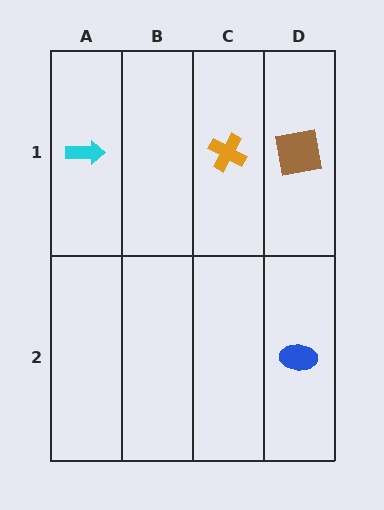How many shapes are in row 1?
3 shapes.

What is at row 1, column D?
A brown square.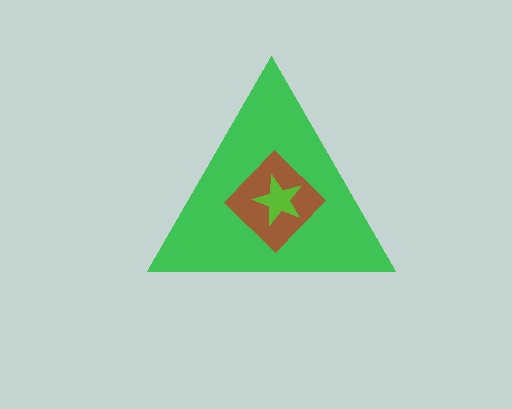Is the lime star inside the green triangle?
Yes.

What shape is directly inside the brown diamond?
The lime star.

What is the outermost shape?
The green triangle.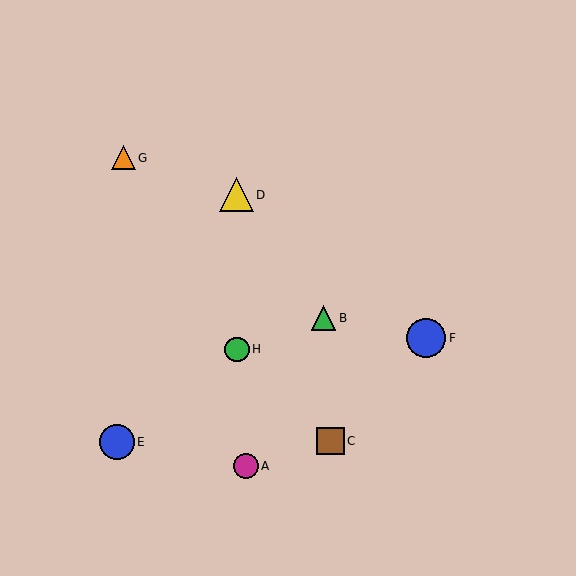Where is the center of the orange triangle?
The center of the orange triangle is at (123, 158).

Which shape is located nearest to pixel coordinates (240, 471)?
The magenta circle (labeled A) at (246, 466) is nearest to that location.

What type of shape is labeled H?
Shape H is a green circle.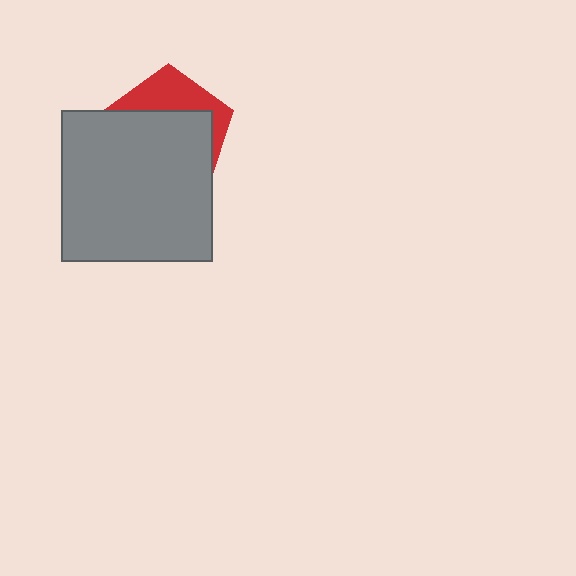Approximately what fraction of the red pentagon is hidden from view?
Roughly 68% of the red pentagon is hidden behind the gray square.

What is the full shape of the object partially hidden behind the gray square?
The partially hidden object is a red pentagon.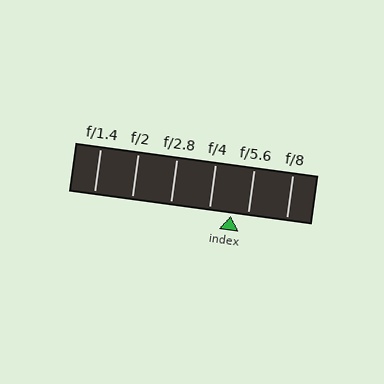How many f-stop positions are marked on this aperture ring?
There are 6 f-stop positions marked.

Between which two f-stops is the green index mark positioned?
The index mark is between f/4 and f/5.6.